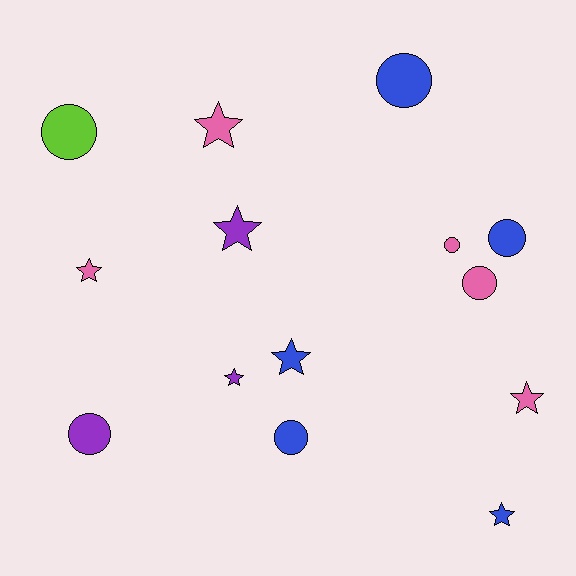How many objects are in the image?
There are 14 objects.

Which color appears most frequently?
Pink, with 5 objects.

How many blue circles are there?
There are 3 blue circles.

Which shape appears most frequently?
Circle, with 7 objects.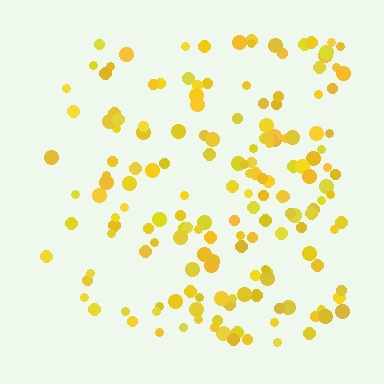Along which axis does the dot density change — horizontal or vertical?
Horizontal.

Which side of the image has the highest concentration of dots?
The right.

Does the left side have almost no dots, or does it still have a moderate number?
Still a moderate number, just noticeably fewer than the right.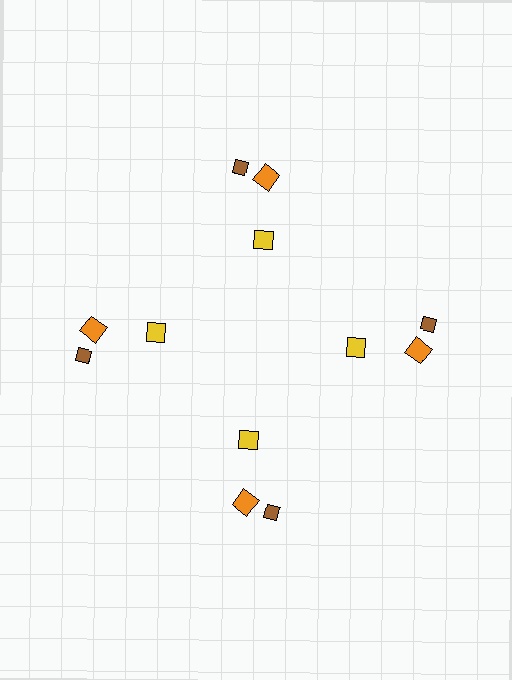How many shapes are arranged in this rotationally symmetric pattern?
There are 12 shapes, arranged in 4 groups of 3.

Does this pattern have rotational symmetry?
Yes, this pattern has 4-fold rotational symmetry. It looks the same after rotating 90 degrees around the center.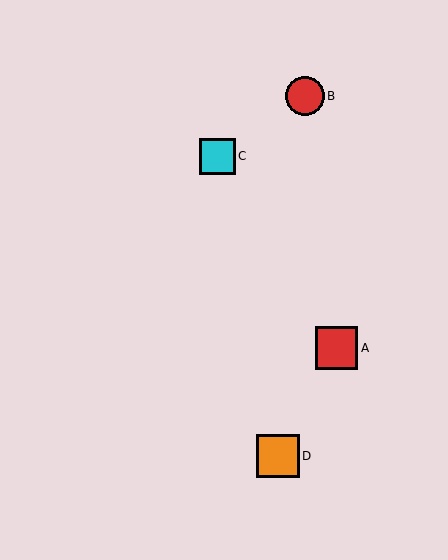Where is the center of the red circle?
The center of the red circle is at (305, 96).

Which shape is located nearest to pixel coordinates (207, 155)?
The cyan square (labeled C) at (217, 156) is nearest to that location.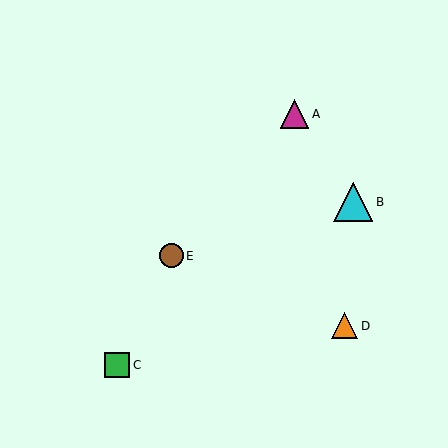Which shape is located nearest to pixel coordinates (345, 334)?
The orange triangle (labeled D) at (345, 326) is nearest to that location.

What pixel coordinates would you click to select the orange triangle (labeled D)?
Click at (345, 326) to select the orange triangle D.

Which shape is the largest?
The cyan triangle (labeled B) is the largest.